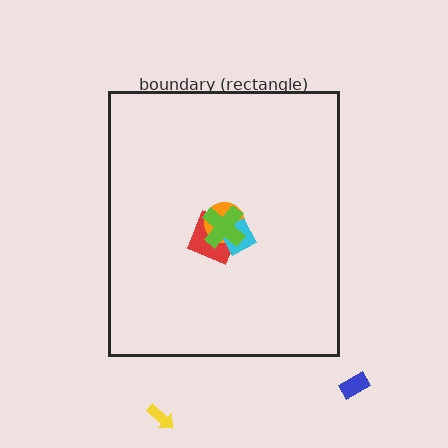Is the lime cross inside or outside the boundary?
Inside.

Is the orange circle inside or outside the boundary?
Inside.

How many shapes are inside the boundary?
4 inside, 2 outside.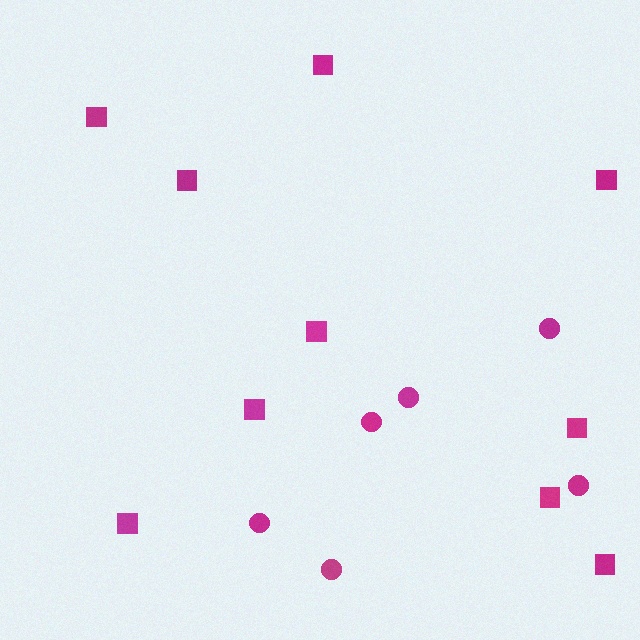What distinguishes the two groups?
There are 2 groups: one group of circles (6) and one group of squares (10).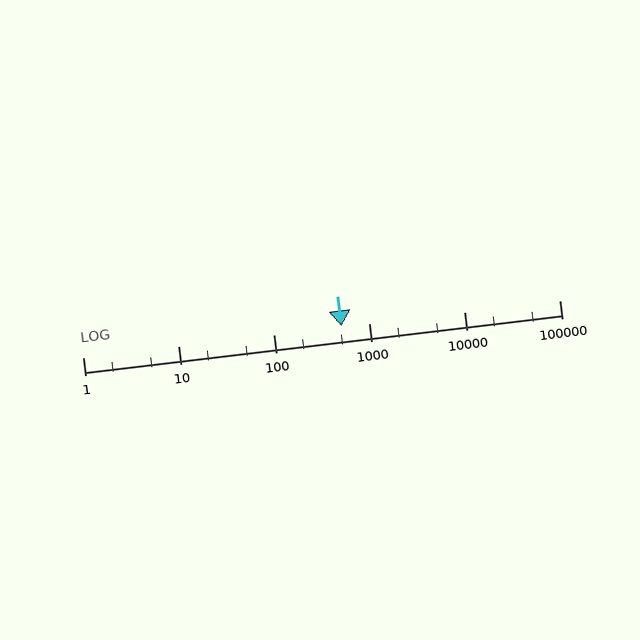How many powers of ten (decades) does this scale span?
The scale spans 5 decades, from 1 to 100000.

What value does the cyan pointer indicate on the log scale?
The pointer indicates approximately 520.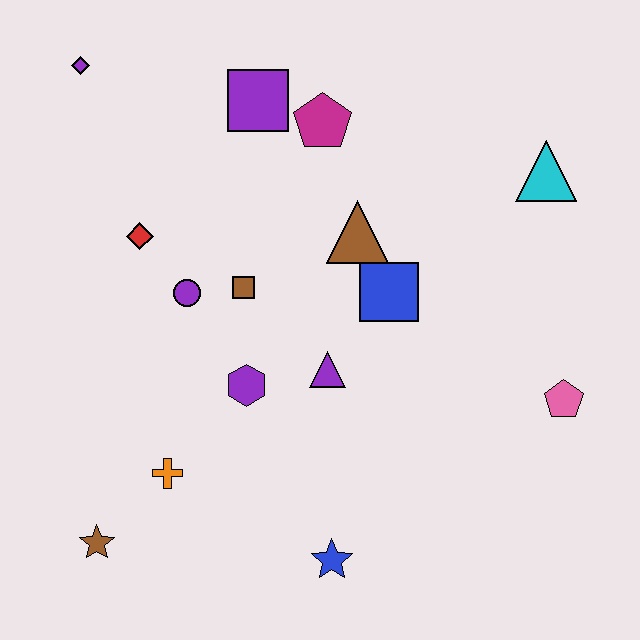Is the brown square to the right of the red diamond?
Yes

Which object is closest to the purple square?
The magenta pentagon is closest to the purple square.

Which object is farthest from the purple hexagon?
The cyan triangle is farthest from the purple hexagon.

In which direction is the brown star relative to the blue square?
The brown star is to the left of the blue square.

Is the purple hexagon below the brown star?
No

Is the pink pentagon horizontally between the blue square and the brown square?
No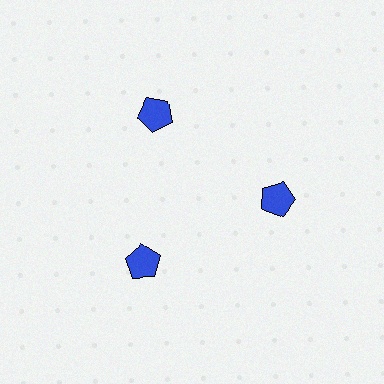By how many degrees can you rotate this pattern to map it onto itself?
The pattern maps onto itself every 120 degrees of rotation.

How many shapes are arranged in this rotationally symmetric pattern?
There are 3 shapes, arranged in 3 groups of 1.